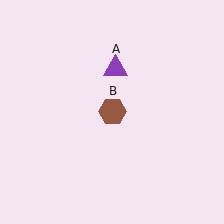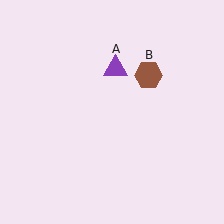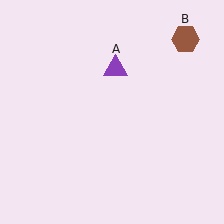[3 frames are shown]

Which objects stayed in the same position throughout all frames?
Purple triangle (object A) remained stationary.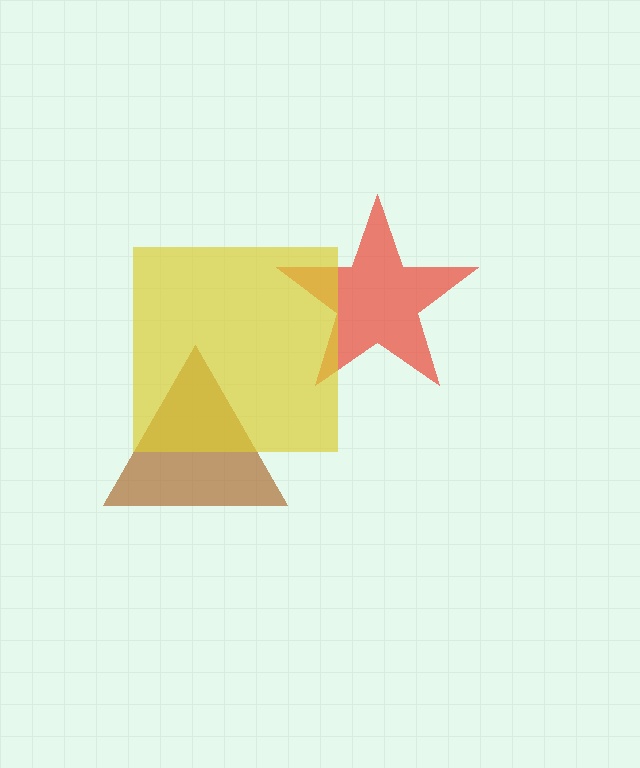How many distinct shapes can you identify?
There are 3 distinct shapes: a red star, a brown triangle, a yellow square.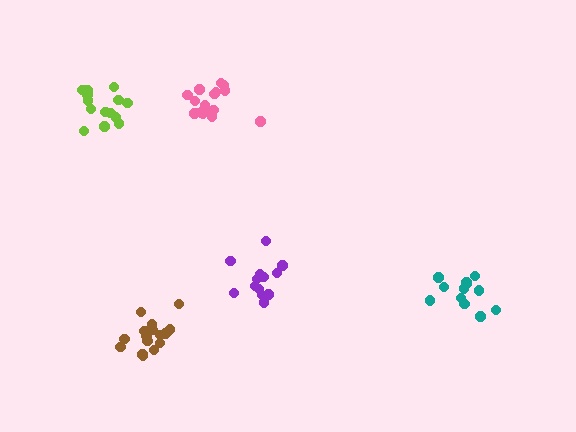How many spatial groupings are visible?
There are 5 spatial groupings.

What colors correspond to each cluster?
The clusters are colored: pink, purple, lime, teal, brown.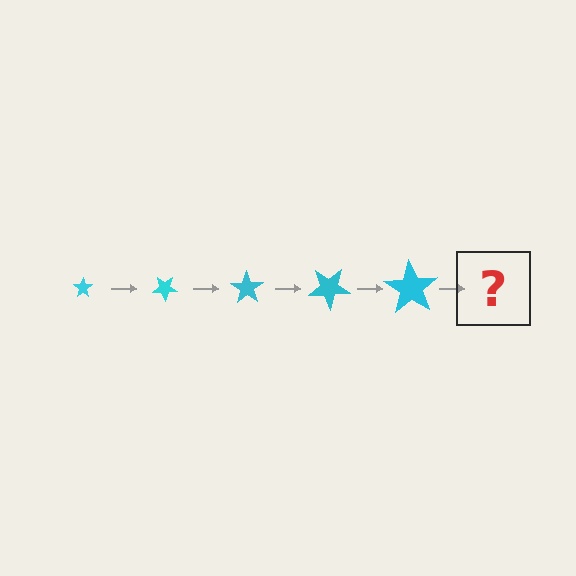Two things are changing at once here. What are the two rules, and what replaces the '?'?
The two rules are that the star grows larger each step and it rotates 35 degrees each step. The '?' should be a star, larger than the previous one and rotated 175 degrees from the start.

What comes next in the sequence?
The next element should be a star, larger than the previous one and rotated 175 degrees from the start.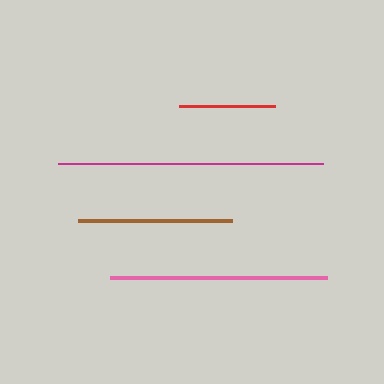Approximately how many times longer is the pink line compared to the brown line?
The pink line is approximately 1.4 times the length of the brown line.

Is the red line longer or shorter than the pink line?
The pink line is longer than the red line.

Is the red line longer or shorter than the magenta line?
The magenta line is longer than the red line.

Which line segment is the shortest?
The red line is the shortest at approximately 96 pixels.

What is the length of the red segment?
The red segment is approximately 96 pixels long.